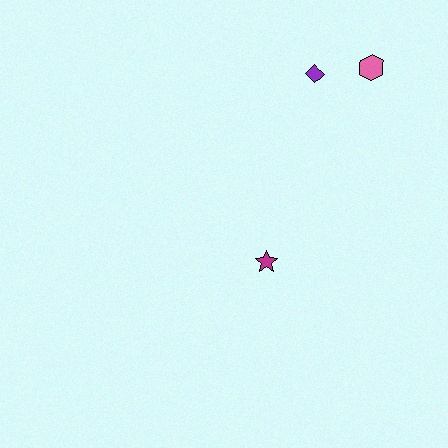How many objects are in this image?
There are 3 objects.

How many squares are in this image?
There are no squares.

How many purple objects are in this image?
There is 1 purple object.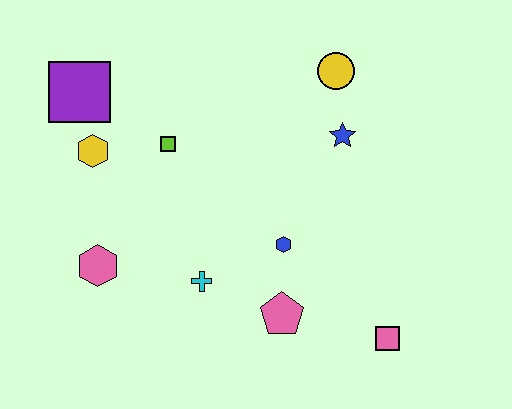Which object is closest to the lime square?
The yellow hexagon is closest to the lime square.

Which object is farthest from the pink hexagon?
The yellow circle is farthest from the pink hexagon.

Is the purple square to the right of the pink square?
No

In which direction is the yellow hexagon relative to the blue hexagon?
The yellow hexagon is to the left of the blue hexagon.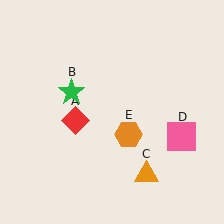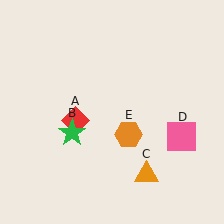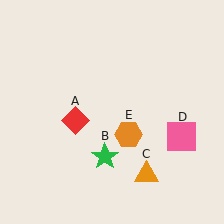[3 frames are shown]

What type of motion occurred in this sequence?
The green star (object B) rotated counterclockwise around the center of the scene.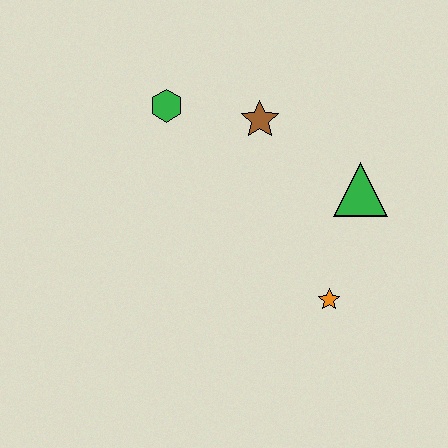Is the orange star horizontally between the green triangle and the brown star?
Yes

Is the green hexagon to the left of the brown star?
Yes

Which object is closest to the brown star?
The green hexagon is closest to the brown star.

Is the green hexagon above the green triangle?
Yes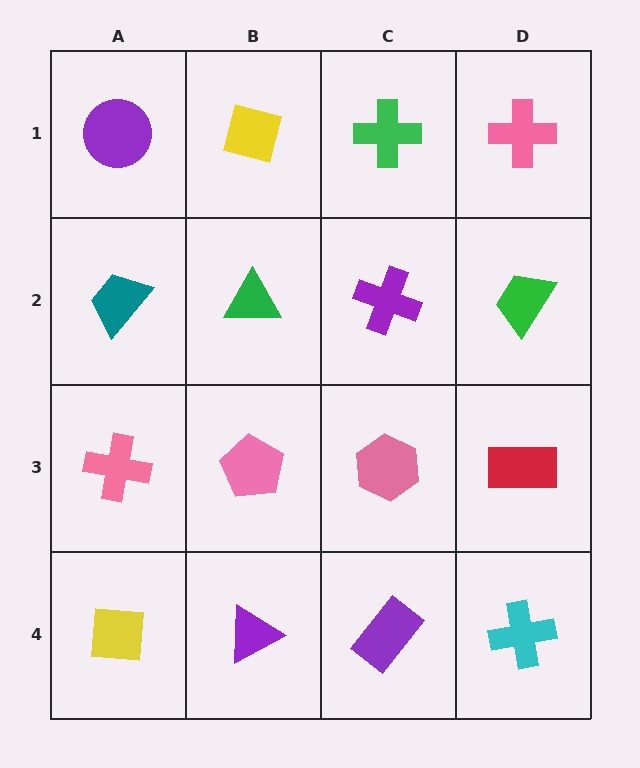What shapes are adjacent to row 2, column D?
A pink cross (row 1, column D), a red rectangle (row 3, column D), a purple cross (row 2, column C).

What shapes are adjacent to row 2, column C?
A green cross (row 1, column C), a pink hexagon (row 3, column C), a green triangle (row 2, column B), a green trapezoid (row 2, column D).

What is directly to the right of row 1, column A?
A yellow diamond.